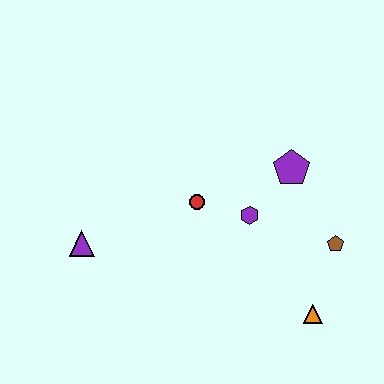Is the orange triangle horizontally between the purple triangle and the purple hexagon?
No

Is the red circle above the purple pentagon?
No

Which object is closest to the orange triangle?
The brown pentagon is closest to the orange triangle.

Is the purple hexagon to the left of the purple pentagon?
Yes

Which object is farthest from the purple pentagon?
The purple triangle is farthest from the purple pentagon.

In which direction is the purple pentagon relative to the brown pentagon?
The purple pentagon is above the brown pentagon.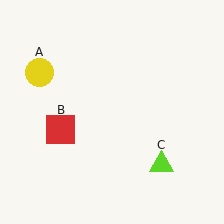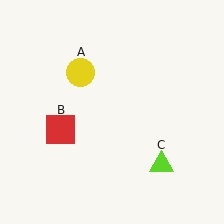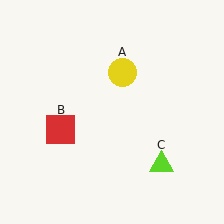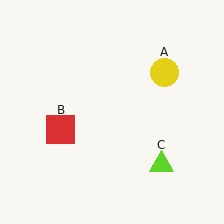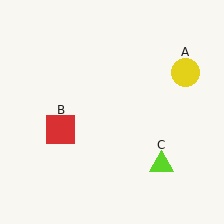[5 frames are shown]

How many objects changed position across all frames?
1 object changed position: yellow circle (object A).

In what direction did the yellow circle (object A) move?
The yellow circle (object A) moved right.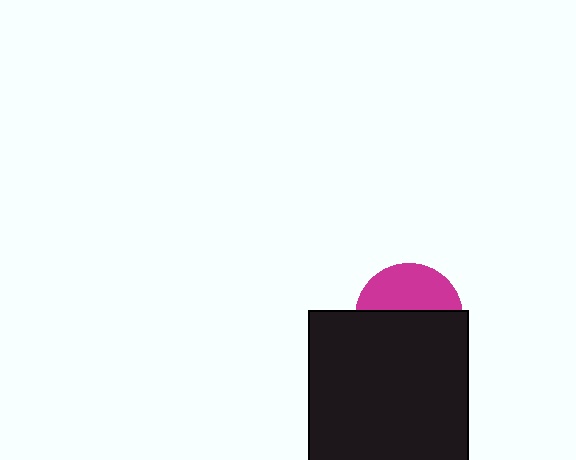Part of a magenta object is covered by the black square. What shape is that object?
It is a circle.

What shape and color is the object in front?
The object in front is a black square.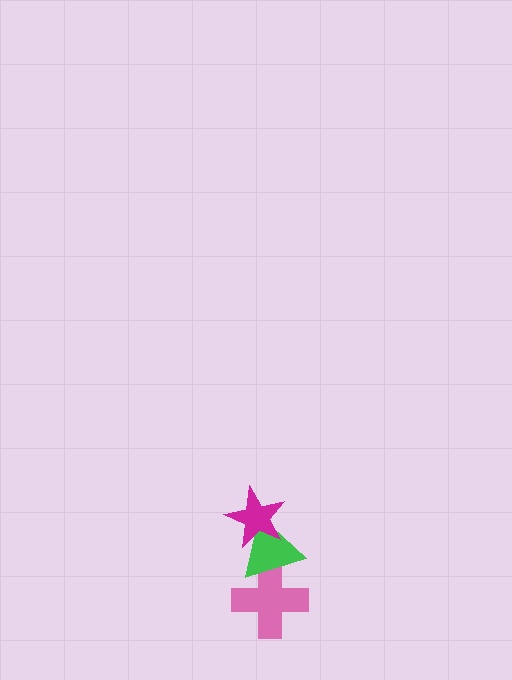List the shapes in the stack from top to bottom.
From top to bottom: the magenta star, the green triangle, the pink cross.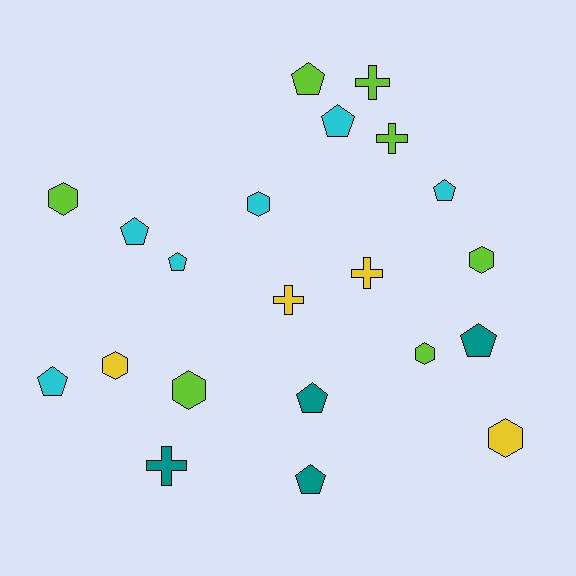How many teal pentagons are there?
There are 3 teal pentagons.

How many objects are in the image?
There are 21 objects.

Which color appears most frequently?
Lime, with 7 objects.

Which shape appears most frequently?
Pentagon, with 9 objects.